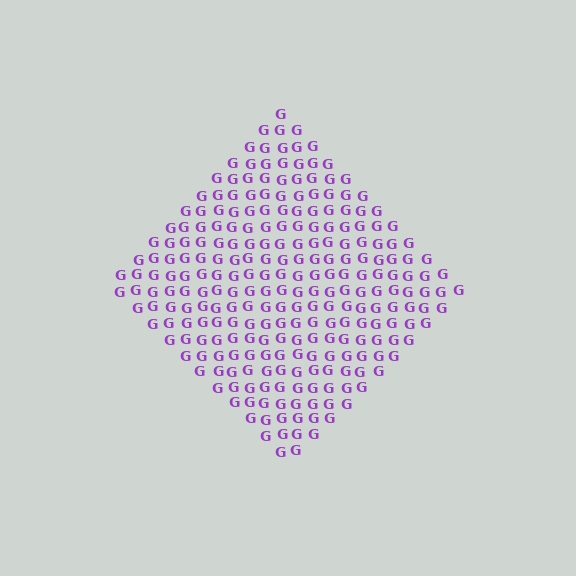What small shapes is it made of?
It is made of small letter G's.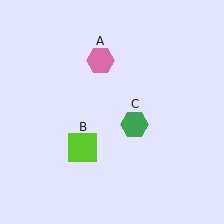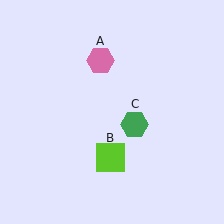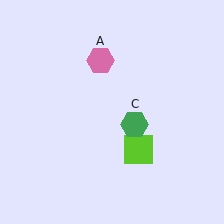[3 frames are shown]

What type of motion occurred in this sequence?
The lime square (object B) rotated counterclockwise around the center of the scene.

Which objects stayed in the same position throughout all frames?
Pink hexagon (object A) and green hexagon (object C) remained stationary.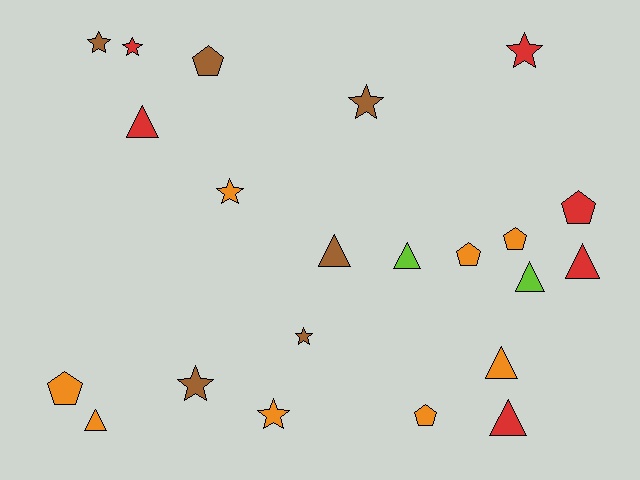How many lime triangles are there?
There are 2 lime triangles.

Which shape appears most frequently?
Triangle, with 8 objects.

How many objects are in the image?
There are 22 objects.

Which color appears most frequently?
Orange, with 8 objects.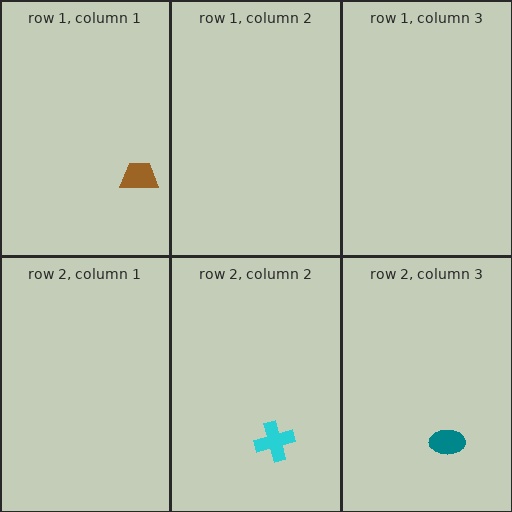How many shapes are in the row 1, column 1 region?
1.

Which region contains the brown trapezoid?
The row 1, column 1 region.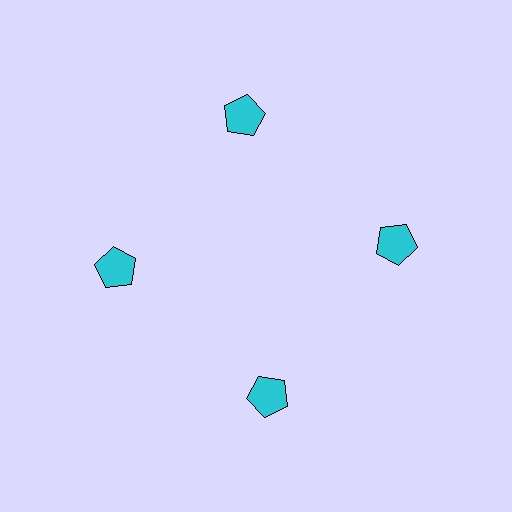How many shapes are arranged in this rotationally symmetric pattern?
There are 4 shapes, arranged in 4 groups of 1.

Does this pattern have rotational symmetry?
Yes, this pattern has 4-fold rotational symmetry. It looks the same after rotating 90 degrees around the center.